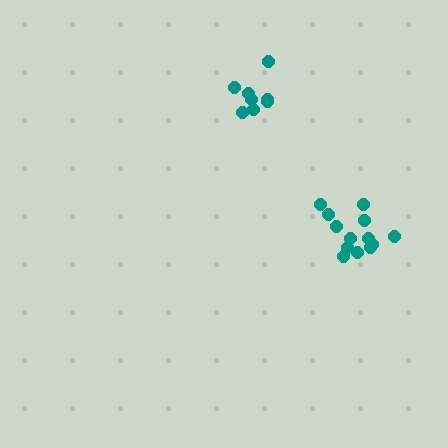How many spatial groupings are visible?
There are 2 spatial groupings.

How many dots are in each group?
Group 1: 8 dots, Group 2: 13 dots (21 total).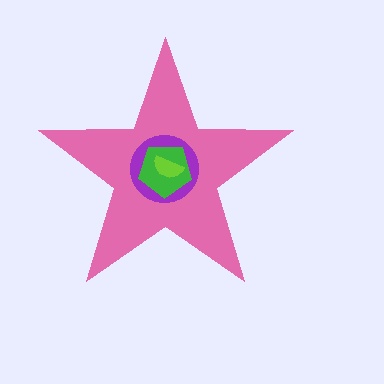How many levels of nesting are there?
4.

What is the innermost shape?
The lime semicircle.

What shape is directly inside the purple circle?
The green pentagon.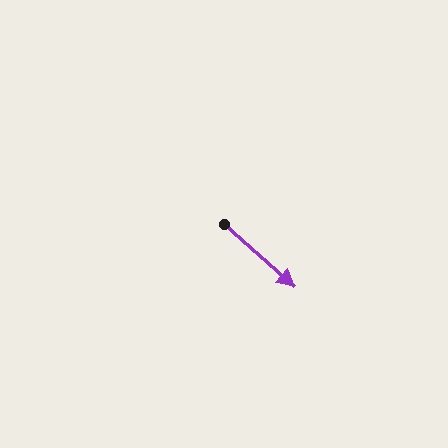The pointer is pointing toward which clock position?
Roughly 4 o'clock.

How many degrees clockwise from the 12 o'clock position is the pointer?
Approximately 132 degrees.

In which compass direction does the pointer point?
Southeast.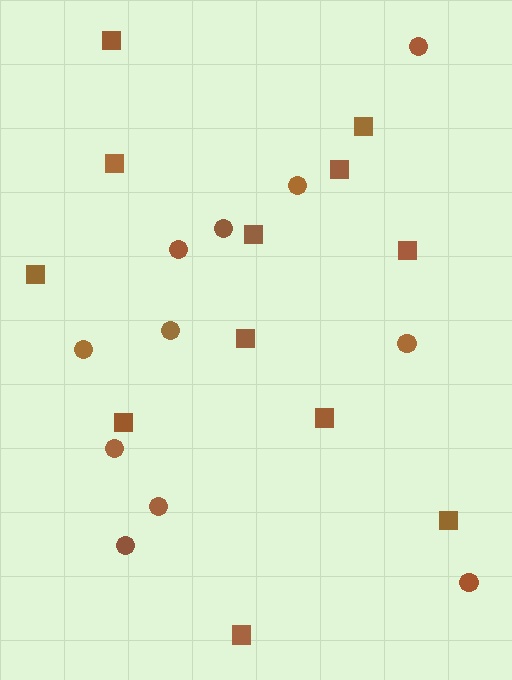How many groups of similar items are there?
There are 2 groups: one group of circles (11) and one group of squares (12).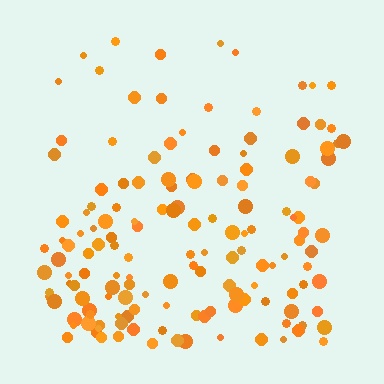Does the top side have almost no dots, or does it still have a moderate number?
Still a moderate number, just noticeably fewer than the bottom.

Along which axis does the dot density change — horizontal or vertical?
Vertical.